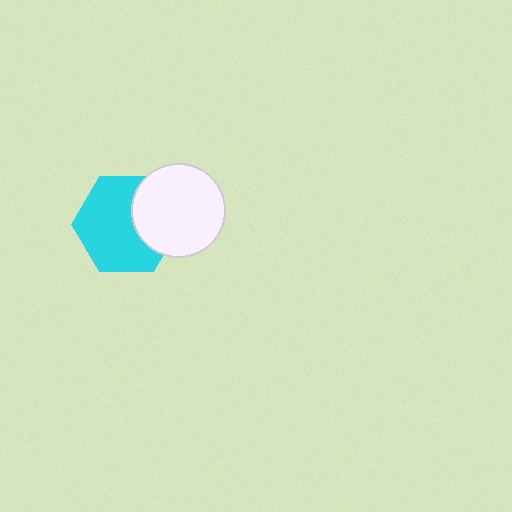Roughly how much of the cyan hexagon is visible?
Most of it is visible (roughly 68%).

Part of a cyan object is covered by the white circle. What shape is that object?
It is a hexagon.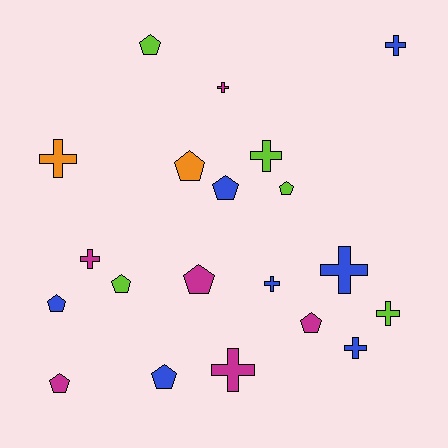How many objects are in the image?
There are 20 objects.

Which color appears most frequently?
Blue, with 7 objects.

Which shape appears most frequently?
Pentagon, with 10 objects.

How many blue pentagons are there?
There are 3 blue pentagons.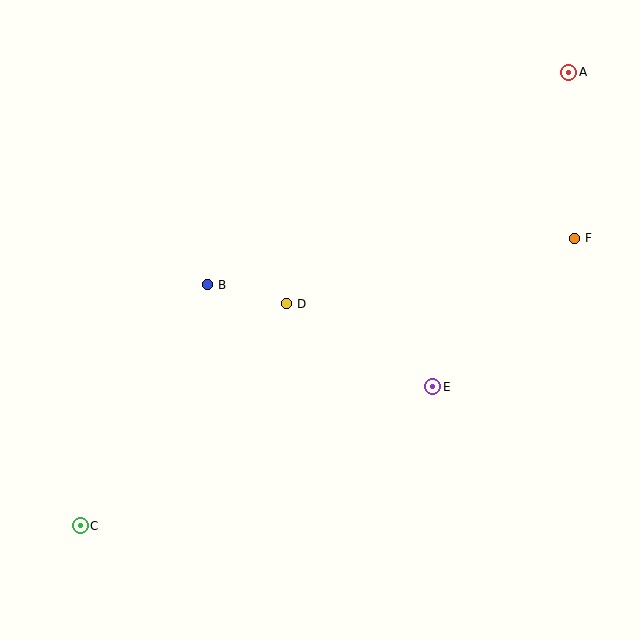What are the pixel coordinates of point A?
Point A is at (569, 72).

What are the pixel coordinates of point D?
Point D is at (287, 304).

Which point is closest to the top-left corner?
Point B is closest to the top-left corner.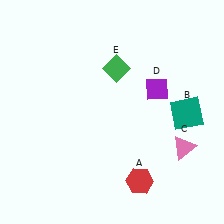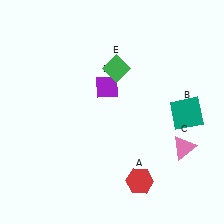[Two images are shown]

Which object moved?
The purple diamond (D) moved left.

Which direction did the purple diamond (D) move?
The purple diamond (D) moved left.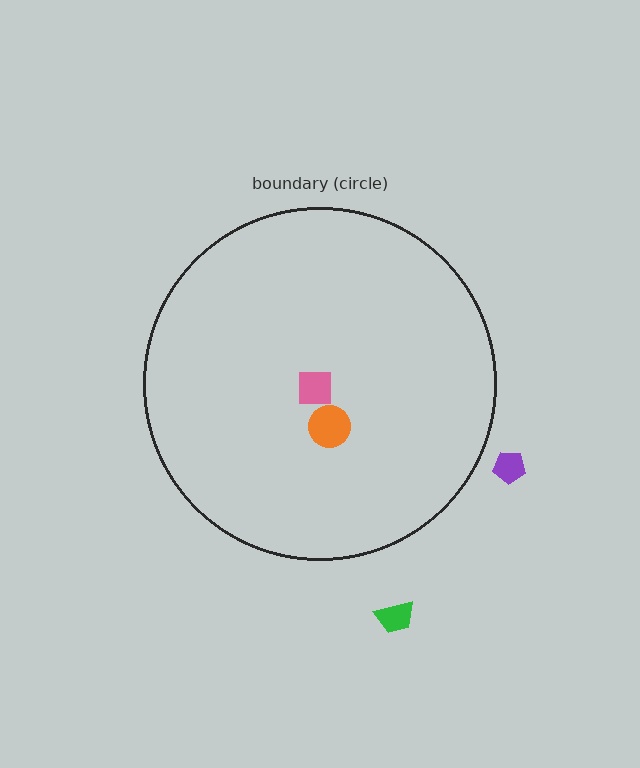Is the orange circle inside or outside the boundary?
Inside.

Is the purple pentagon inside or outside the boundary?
Outside.